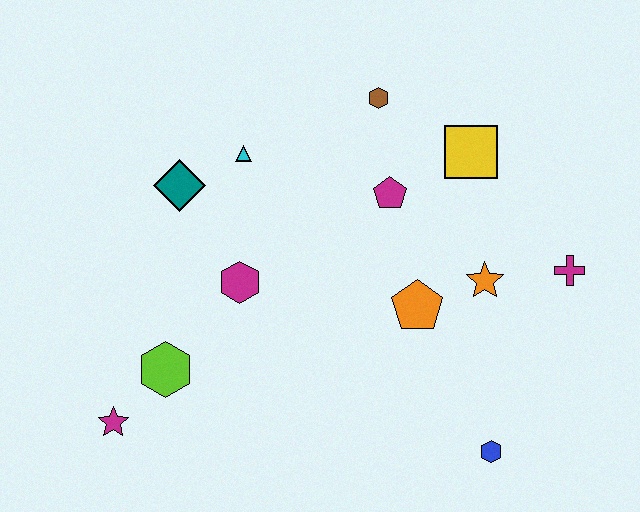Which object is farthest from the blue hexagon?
The teal diamond is farthest from the blue hexagon.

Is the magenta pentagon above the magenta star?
Yes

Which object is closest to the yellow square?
The magenta pentagon is closest to the yellow square.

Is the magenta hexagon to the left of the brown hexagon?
Yes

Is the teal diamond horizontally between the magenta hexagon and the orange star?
No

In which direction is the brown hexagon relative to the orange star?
The brown hexagon is above the orange star.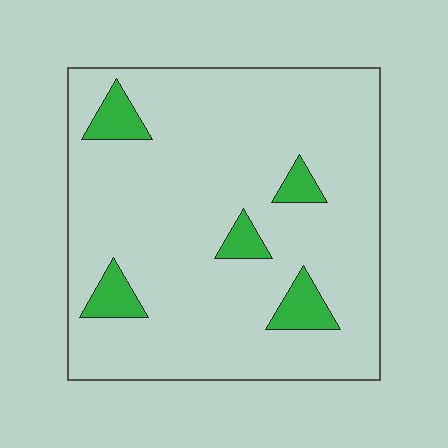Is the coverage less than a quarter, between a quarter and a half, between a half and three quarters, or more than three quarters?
Less than a quarter.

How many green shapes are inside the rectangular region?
5.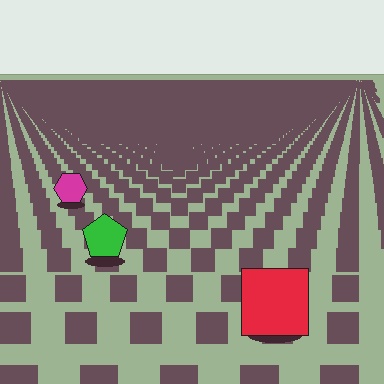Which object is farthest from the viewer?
The magenta hexagon is farthest from the viewer. It appears smaller and the ground texture around it is denser.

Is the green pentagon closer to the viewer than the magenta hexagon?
Yes. The green pentagon is closer — you can tell from the texture gradient: the ground texture is coarser near it.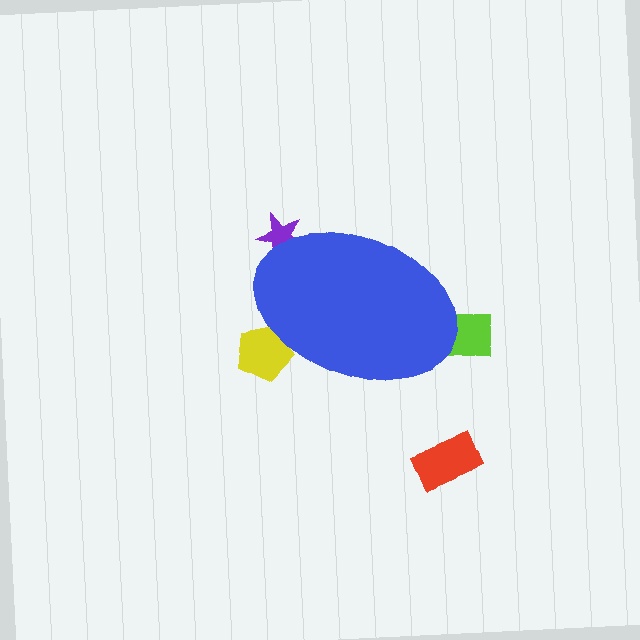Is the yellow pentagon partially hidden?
Yes, the yellow pentagon is partially hidden behind the blue ellipse.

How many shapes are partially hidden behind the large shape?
3 shapes are partially hidden.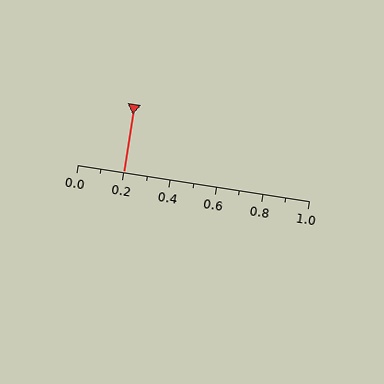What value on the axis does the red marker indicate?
The marker indicates approximately 0.2.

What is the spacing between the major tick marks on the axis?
The major ticks are spaced 0.2 apart.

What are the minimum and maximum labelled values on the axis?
The axis runs from 0.0 to 1.0.